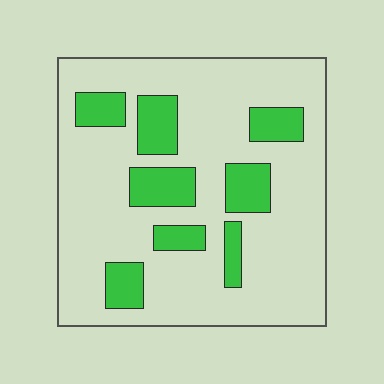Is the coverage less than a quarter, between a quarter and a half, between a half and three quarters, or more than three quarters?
Less than a quarter.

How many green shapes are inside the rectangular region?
8.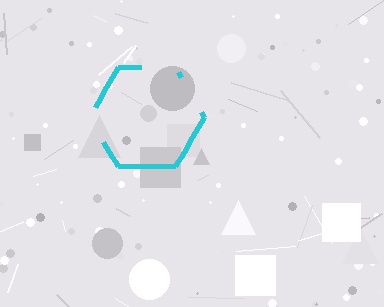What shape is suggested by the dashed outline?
The dashed outline suggests a hexagon.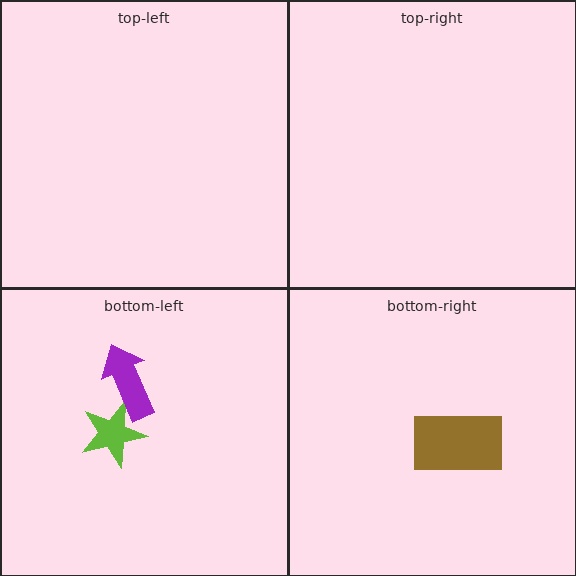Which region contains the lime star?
The bottom-left region.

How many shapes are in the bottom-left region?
2.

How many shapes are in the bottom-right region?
1.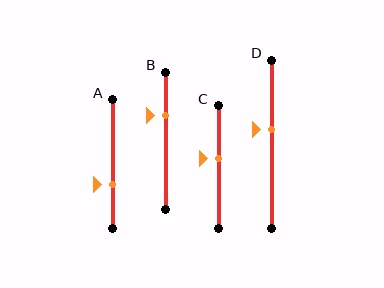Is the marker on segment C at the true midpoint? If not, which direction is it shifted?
No, the marker on segment C is shifted upward by about 7% of the segment length.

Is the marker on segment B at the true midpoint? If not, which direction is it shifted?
No, the marker on segment B is shifted upward by about 18% of the segment length.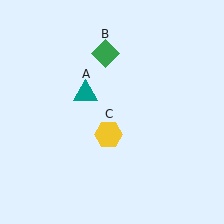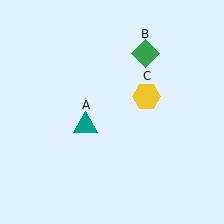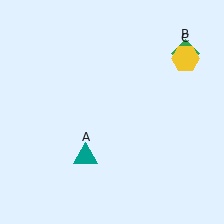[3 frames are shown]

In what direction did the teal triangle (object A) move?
The teal triangle (object A) moved down.